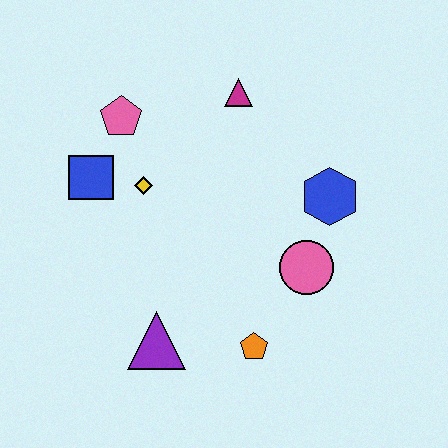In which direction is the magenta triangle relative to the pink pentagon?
The magenta triangle is to the right of the pink pentagon.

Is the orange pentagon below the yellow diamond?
Yes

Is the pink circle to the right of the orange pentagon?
Yes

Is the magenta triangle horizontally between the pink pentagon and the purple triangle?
No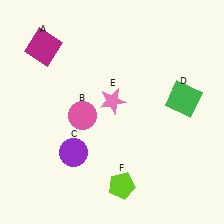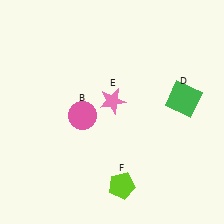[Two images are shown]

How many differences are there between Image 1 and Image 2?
There are 2 differences between the two images.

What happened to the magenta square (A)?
The magenta square (A) was removed in Image 2. It was in the top-left area of Image 1.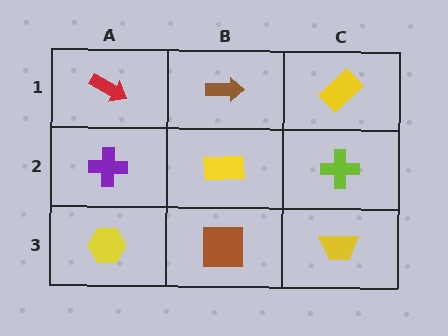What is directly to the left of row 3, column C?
A brown square.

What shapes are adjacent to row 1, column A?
A purple cross (row 2, column A), a brown arrow (row 1, column B).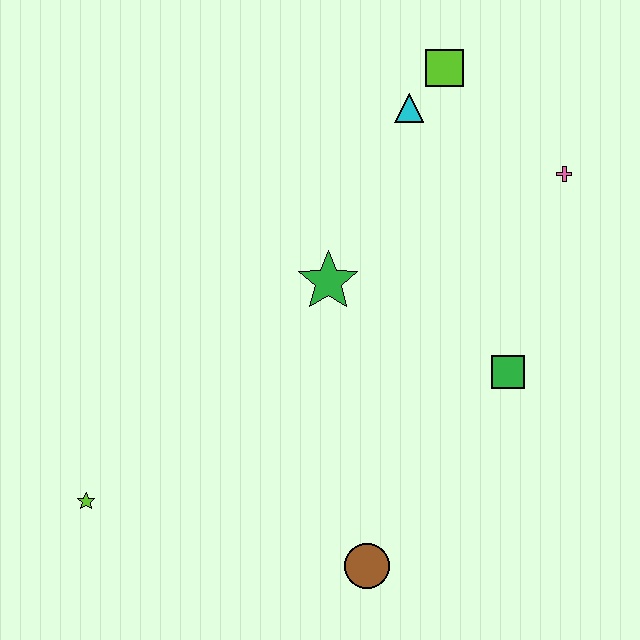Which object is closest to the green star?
The cyan triangle is closest to the green star.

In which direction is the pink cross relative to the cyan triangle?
The pink cross is to the right of the cyan triangle.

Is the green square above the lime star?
Yes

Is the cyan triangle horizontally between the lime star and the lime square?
Yes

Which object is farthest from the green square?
The lime star is farthest from the green square.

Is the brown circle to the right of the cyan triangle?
No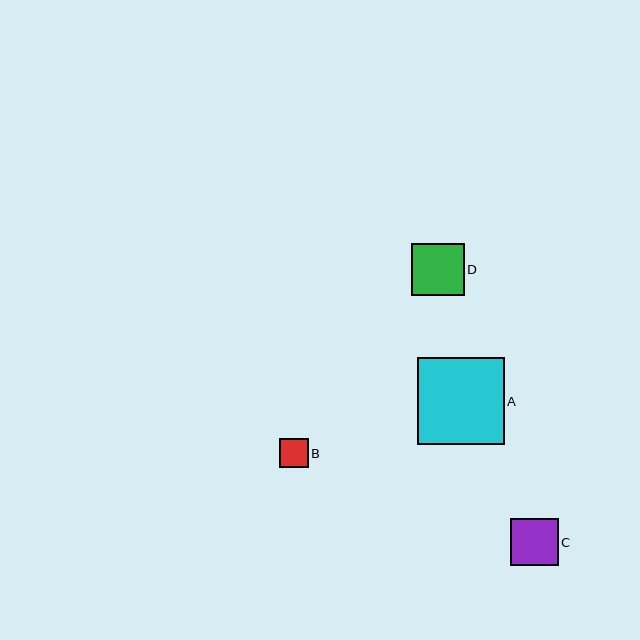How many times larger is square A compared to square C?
Square A is approximately 1.8 times the size of square C.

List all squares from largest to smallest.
From largest to smallest: A, D, C, B.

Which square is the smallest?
Square B is the smallest with a size of approximately 29 pixels.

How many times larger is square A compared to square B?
Square A is approximately 3.0 times the size of square B.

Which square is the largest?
Square A is the largest with a size of approximately 87 pixels.